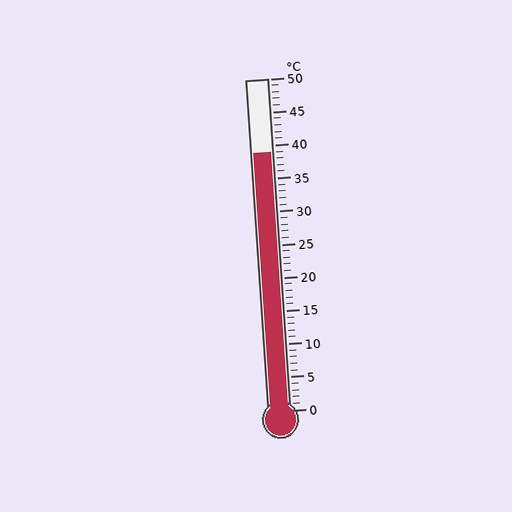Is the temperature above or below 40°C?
The temperature is below 40°C.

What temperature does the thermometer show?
The thermometer shows approximately 39°C.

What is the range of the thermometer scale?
The thermometer scale ranges from 0°C to 50°C.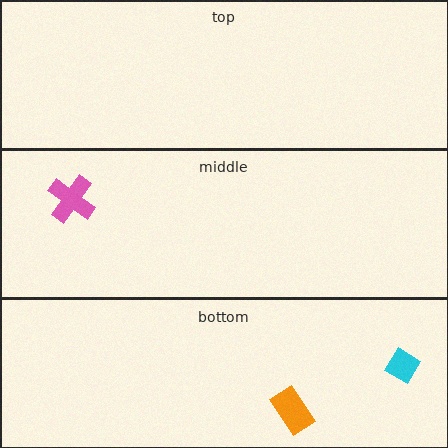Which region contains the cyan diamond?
The bottom region.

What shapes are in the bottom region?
The cyan diamond, the orange rectangle.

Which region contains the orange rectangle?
The bottom region.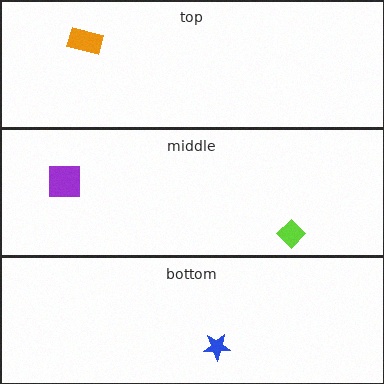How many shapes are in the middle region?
2.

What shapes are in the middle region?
The purple square, the lime diamond.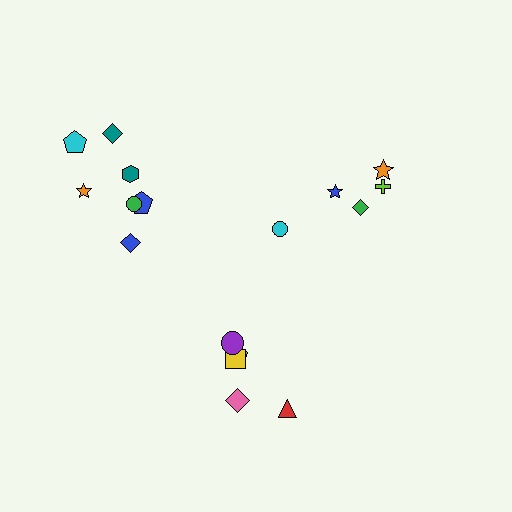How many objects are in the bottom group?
There are 5 objects.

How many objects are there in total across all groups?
There are 17 objects.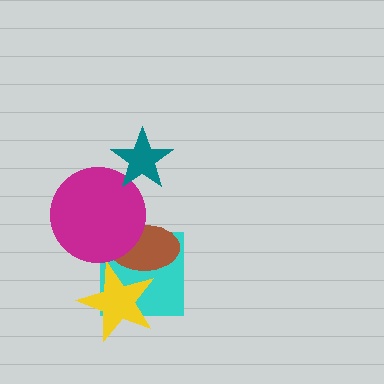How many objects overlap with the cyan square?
3 objects overlap with the cyan square.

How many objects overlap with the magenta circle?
3 objects overlap with the magenta circle.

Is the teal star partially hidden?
No, no other shape covers it.